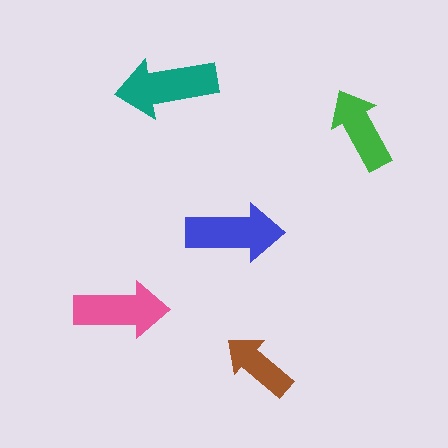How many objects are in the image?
There are 5 objects in the image.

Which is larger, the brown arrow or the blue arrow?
The blue one.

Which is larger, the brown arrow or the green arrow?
The green one.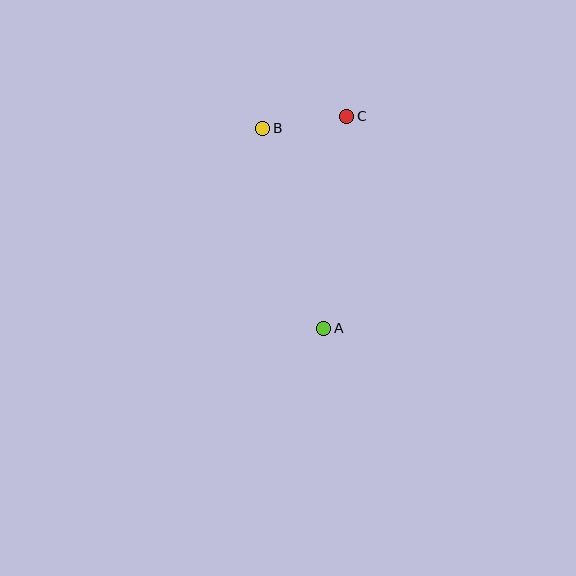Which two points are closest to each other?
Points B and C are closest to each other.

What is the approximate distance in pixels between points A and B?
The distance between A and B is approximately 209 pixels.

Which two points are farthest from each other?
Points A and C are farthest from each other.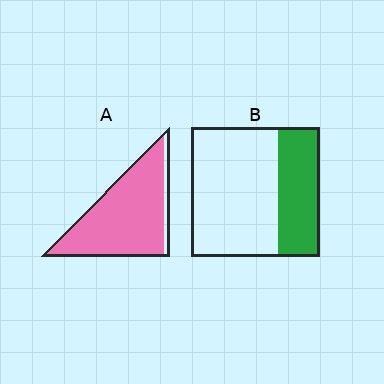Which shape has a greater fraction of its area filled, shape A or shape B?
Shape A.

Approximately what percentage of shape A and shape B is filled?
A is approximately 90% and B is approximately 35%.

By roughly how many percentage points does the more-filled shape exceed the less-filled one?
By roughly 60 percentage points (A over B).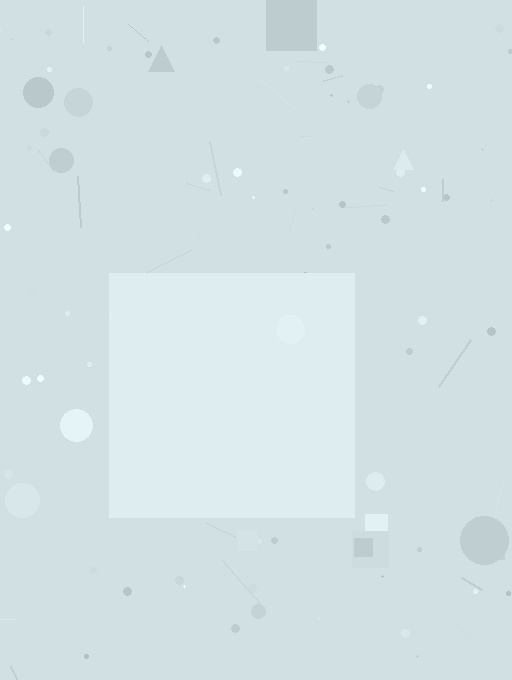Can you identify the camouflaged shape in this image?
The camouflaged shape is a square.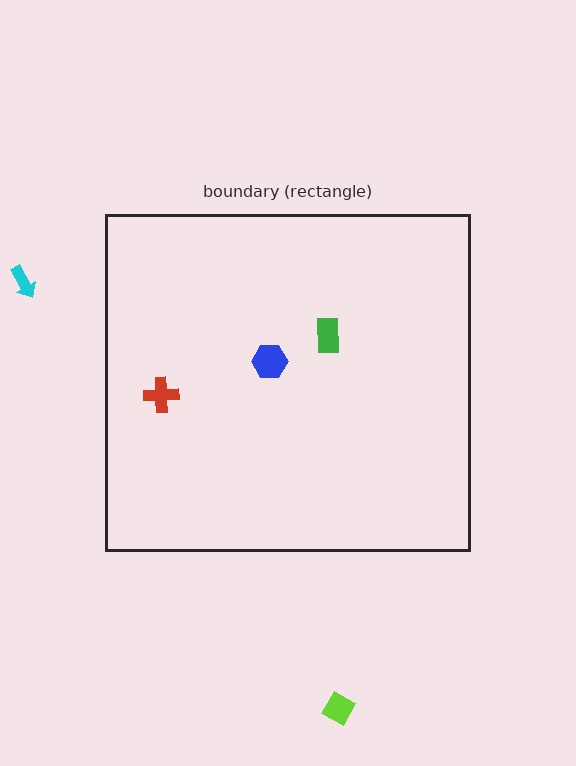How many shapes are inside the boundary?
3 inside, 2 outside.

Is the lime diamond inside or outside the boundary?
Outside.